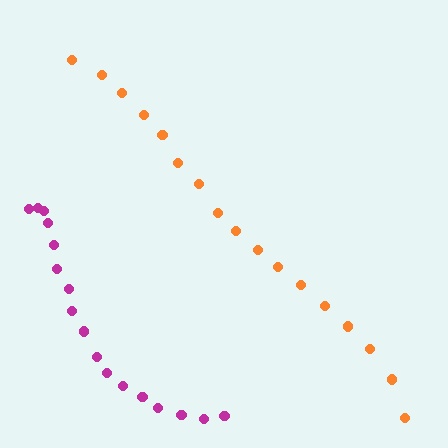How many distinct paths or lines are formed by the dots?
There are 2 distinct paths.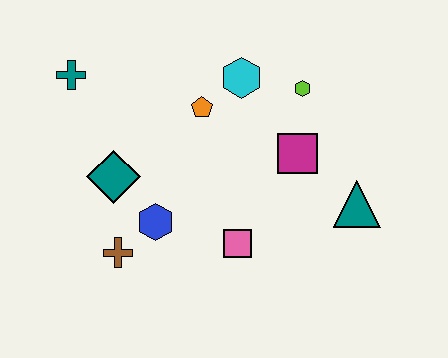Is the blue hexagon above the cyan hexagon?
No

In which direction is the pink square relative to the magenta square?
The pink square is below the magenta square.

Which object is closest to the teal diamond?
The blue hexagon is closest to the teal diamond.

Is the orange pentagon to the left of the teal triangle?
Yes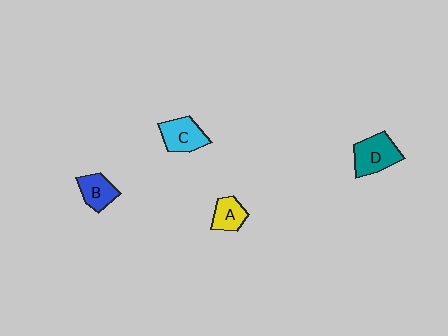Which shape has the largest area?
Shape D (teal).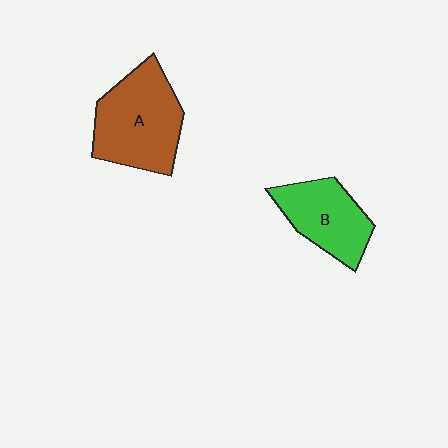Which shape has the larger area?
Shape A (brown).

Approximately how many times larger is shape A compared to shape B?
Approximately 1.4 times.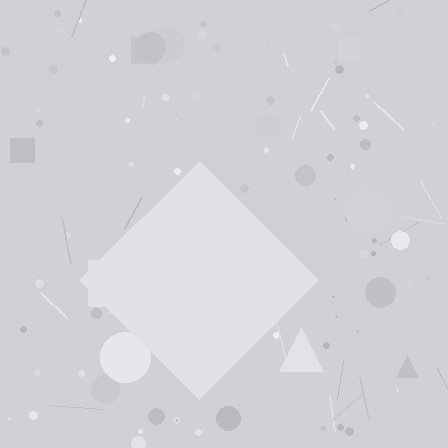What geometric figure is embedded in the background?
A diamond is embedded in the background.